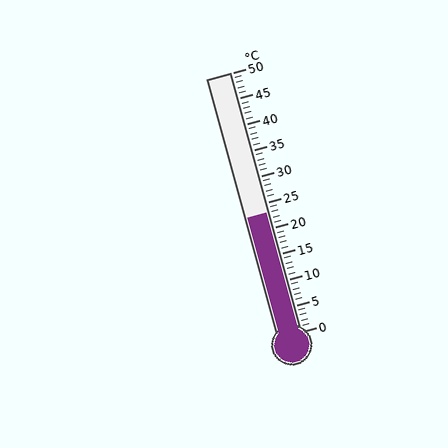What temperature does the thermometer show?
The thermometer shows approximately 23°C.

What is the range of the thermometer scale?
The thermometer scale ranges from 0°C to 50°C.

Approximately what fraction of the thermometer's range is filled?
The thermometer is filled to approximately 45% of its range.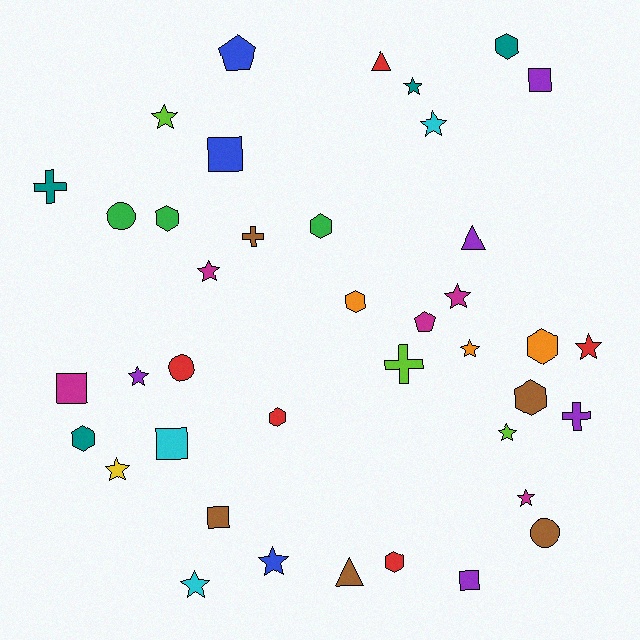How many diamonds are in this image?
There are no diamonds.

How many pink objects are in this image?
There are no pink objects.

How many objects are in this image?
There are 40 objects.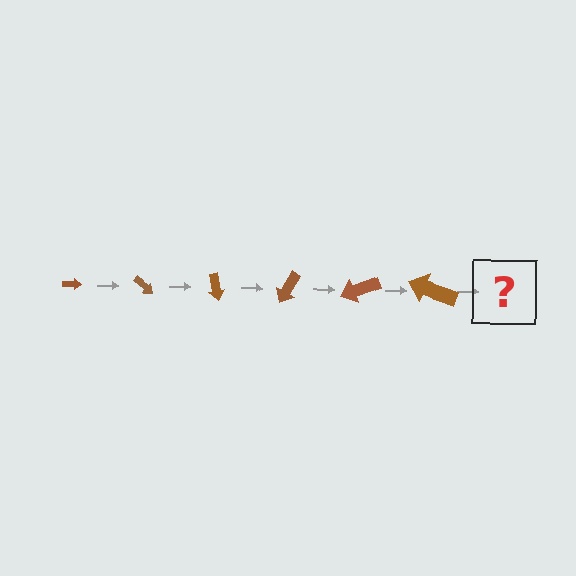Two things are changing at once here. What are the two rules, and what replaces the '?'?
The two rules are that the arrow grows larger each step and it rotates 40 degrees each step. The '?' should be an arrow, larger than the previous one and rotated 240 degrees from the start.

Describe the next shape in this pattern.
It should be an arrow, larger than the previous one and rotated 240 degrees from the start.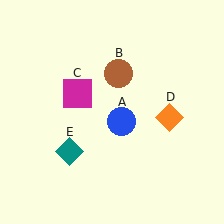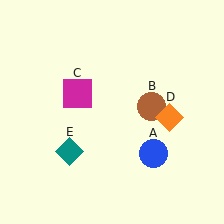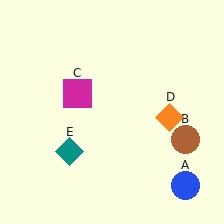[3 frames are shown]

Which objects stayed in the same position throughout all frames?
Magenta square (object C) and orange diamond (object D) and teal diamond (object E) remained stationary.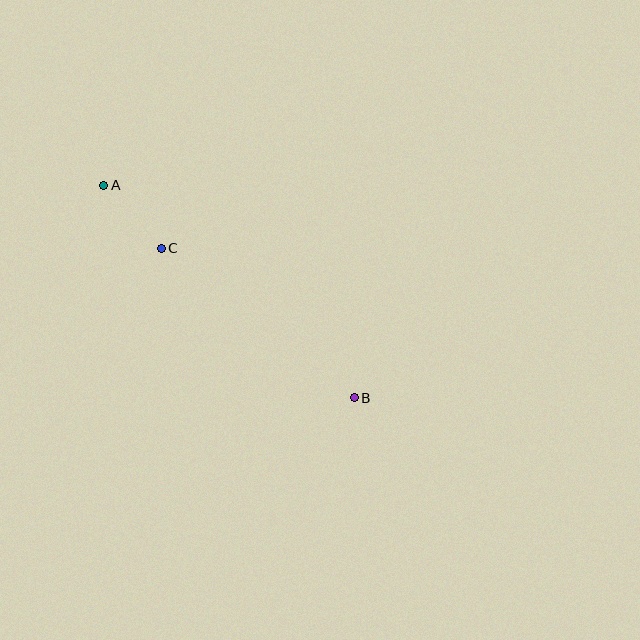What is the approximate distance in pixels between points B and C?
The distance between B and C is approximately 244 pixels.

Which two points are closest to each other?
Points A and C are closest to each other.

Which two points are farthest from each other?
Points A and B are farthest from each other.